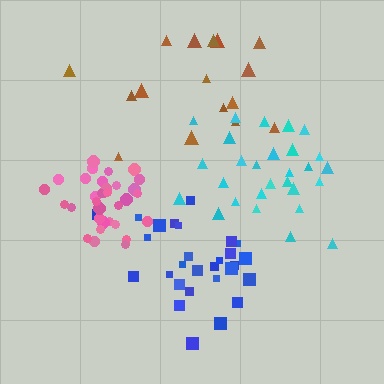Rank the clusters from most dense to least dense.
pink, blue, cyan, brown.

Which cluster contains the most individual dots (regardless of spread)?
Pink (34).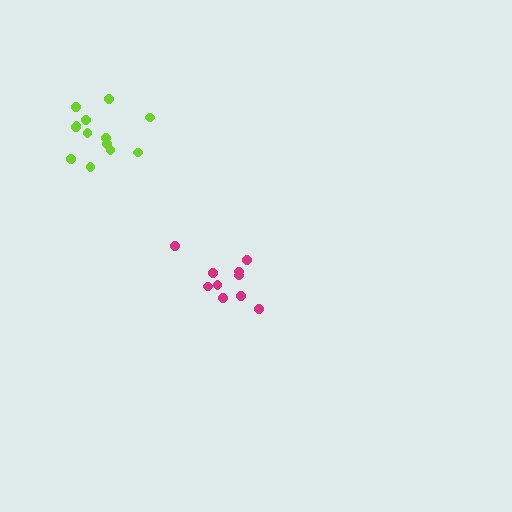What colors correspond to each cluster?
The clusters are colored: magenta, lime.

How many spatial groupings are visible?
There are 2 spatial groupings.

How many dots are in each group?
Group 1: 10 dots, Group 2: 13 dots (23 total).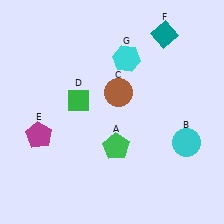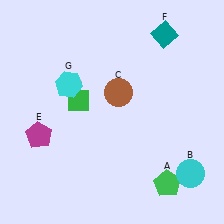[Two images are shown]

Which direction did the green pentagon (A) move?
The green pentagon (A) moved right.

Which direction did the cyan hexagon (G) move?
The cyan hexagon (G) moved left.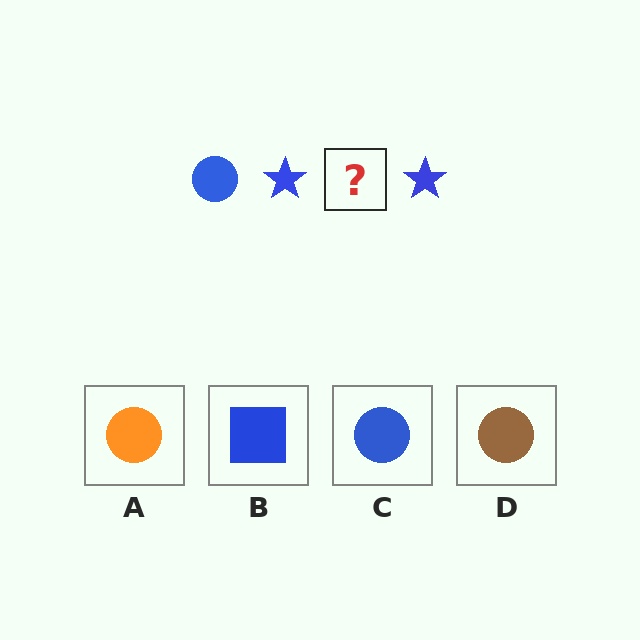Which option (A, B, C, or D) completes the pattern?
C.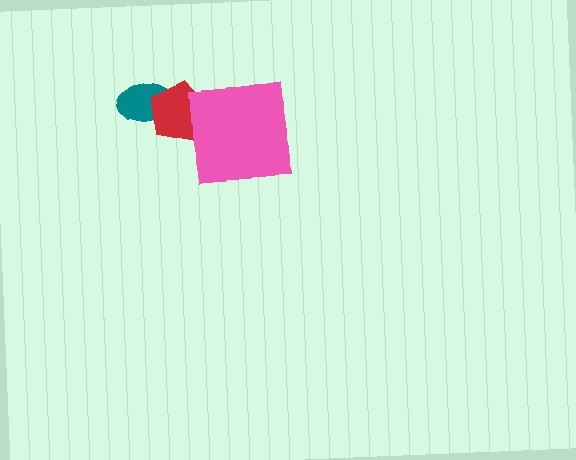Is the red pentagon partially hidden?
Yes, it is partially covered by another shape.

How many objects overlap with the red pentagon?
2 objects overlap with the red pentagon.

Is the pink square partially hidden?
No, no other shape covers it.